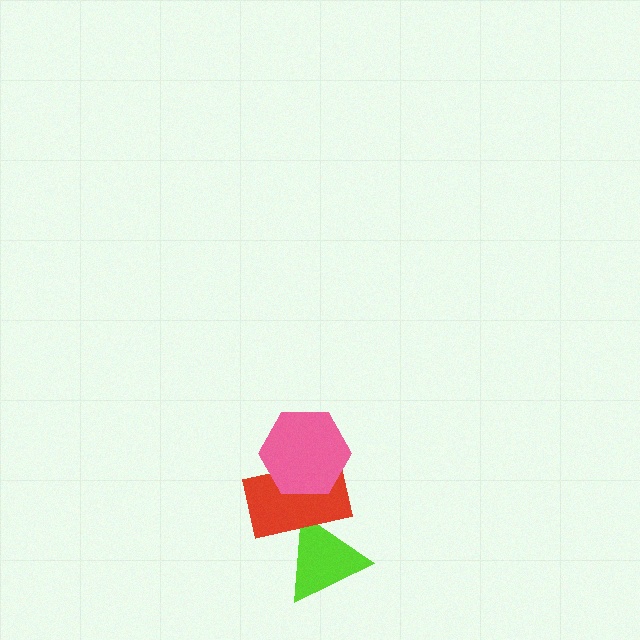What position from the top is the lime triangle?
The lime triangle is 3rd from the top.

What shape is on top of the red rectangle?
The pink hexagon is on top of the red rectangle.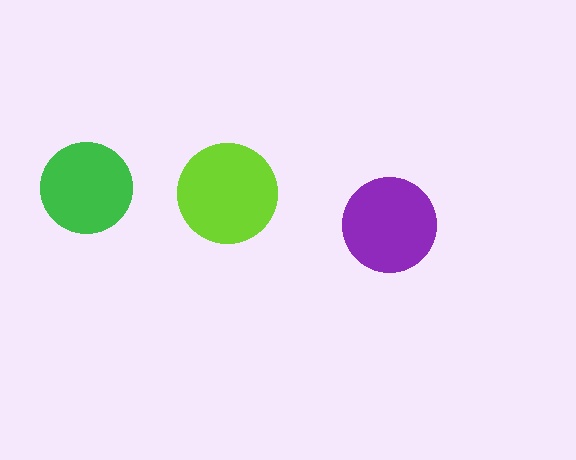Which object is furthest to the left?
The green circle is leftmost.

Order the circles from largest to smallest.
the lime one, the purple one, the green one.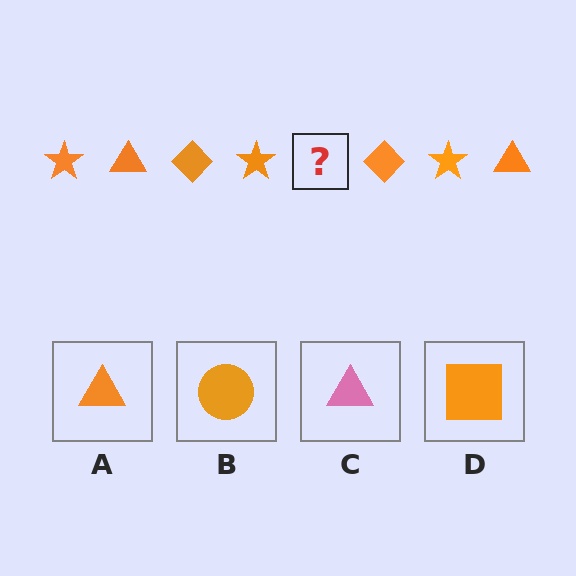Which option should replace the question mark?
Option A.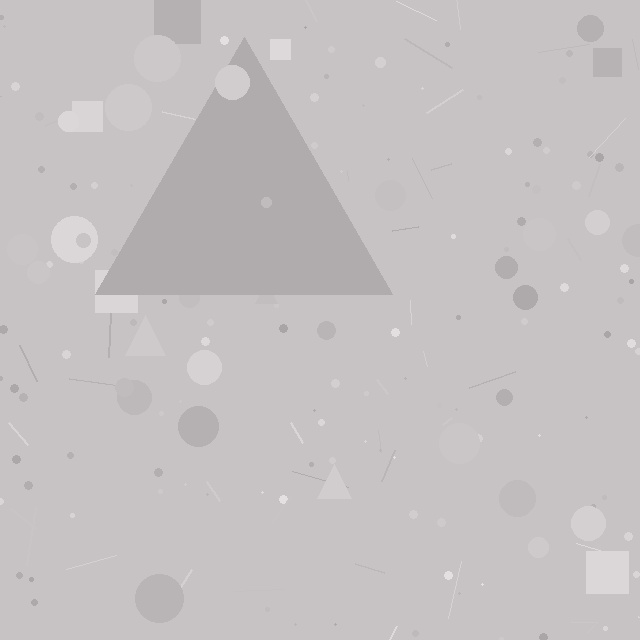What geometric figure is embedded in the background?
A triangle is embedded in the background.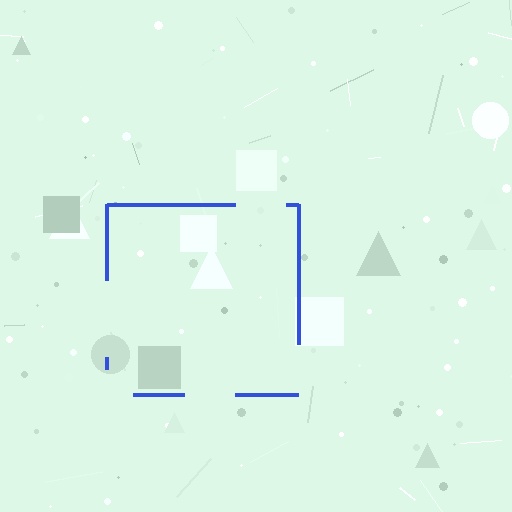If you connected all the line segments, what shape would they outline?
They would outline a square.